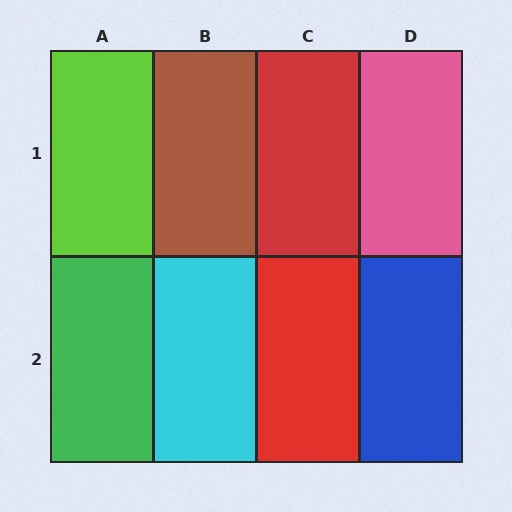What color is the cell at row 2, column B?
Cyan.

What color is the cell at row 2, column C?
Red.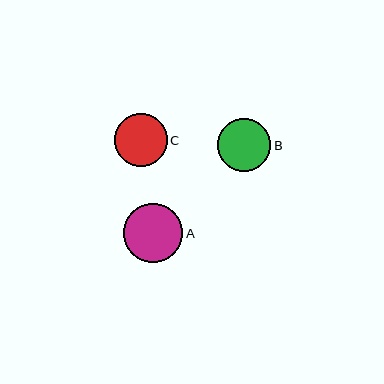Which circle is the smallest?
Circle C is the smallest with a size of approximately 53 pixels.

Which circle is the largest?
Circle A is the largest with a size of approximately 59 pixels.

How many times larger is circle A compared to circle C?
Circle A is approximately 1.1 times the size of circle C.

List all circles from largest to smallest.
From largest to smallest: A, B, C.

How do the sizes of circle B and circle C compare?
Circle B and circle C are approximately the same size.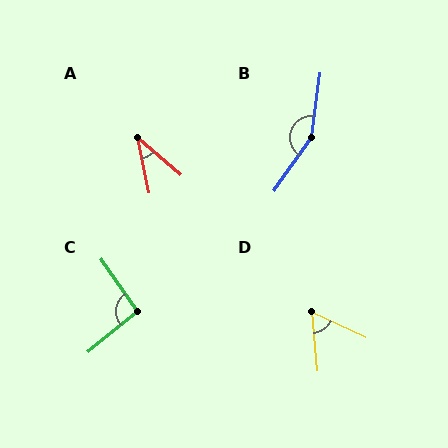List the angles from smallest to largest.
A (37°), D (60°), C (94°), B (153°).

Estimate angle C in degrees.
Approximately 94 degrees.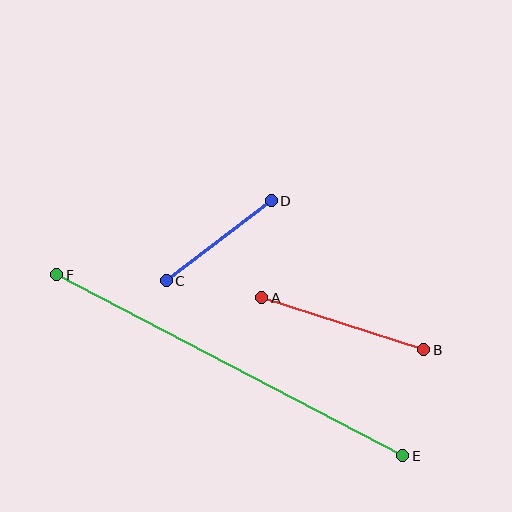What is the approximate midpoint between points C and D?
The midpoint is at approximately (219, 241) pixels.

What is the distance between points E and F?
The distance is approximately 390 pixels.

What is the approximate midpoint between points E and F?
The midpoint is at approximately (230, 365) pixels.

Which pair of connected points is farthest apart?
Points E and F are farthest apart.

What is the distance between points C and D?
The distance is approximately 132 pixels.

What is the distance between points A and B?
The distance is approximately 171 pixels.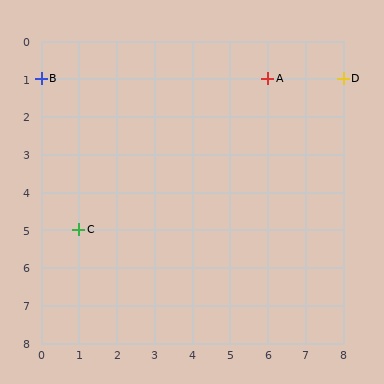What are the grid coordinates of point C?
Point C is at grid coordinates (1, 5).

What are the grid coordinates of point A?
Point A is at grid coordinates (6, 1).